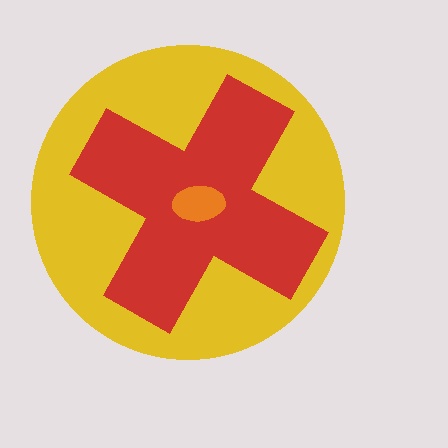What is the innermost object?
The orange ellipse.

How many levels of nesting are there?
3.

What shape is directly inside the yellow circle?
The red cross.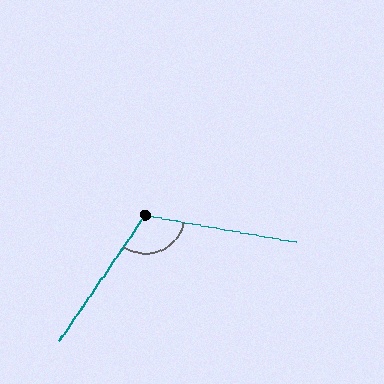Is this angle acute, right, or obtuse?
It is obtuse.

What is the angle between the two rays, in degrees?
Approximately 114 degrees.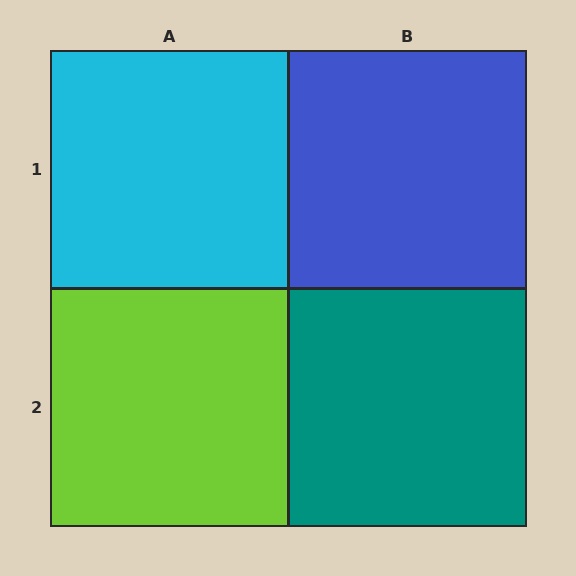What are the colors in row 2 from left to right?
Lime, teal.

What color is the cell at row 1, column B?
Blue.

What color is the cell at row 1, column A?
Cyan.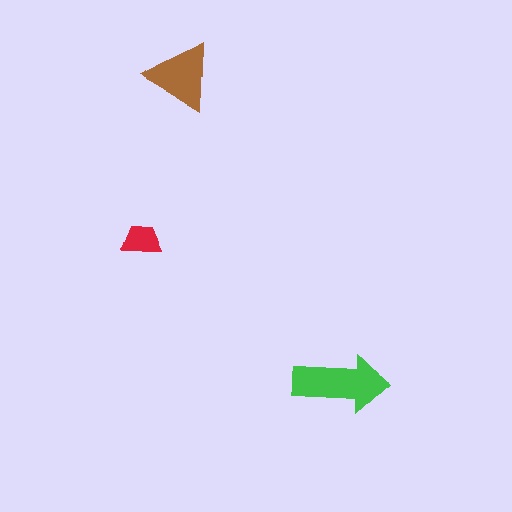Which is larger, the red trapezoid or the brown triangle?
The brown triangle.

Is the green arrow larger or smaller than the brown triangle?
Larger.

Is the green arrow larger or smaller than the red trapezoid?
Larger.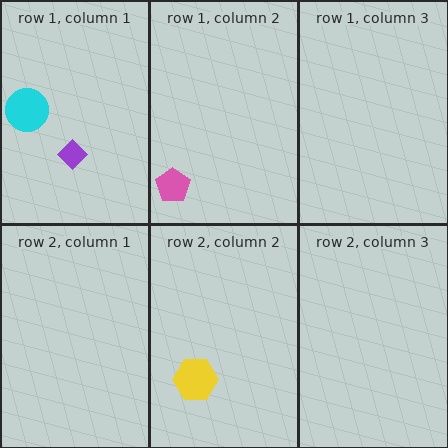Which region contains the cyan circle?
The row 1, column 1 region.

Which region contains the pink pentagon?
The row 1, column 2 region.